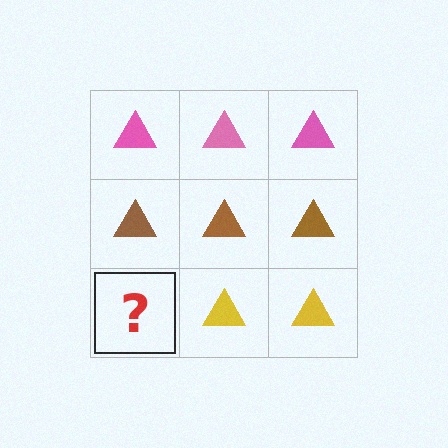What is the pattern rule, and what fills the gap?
The rule is that each row has a consistent color. The gap should be filled with a yellow triangle.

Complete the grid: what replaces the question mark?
The question mark should be replaced with a yellow triangle.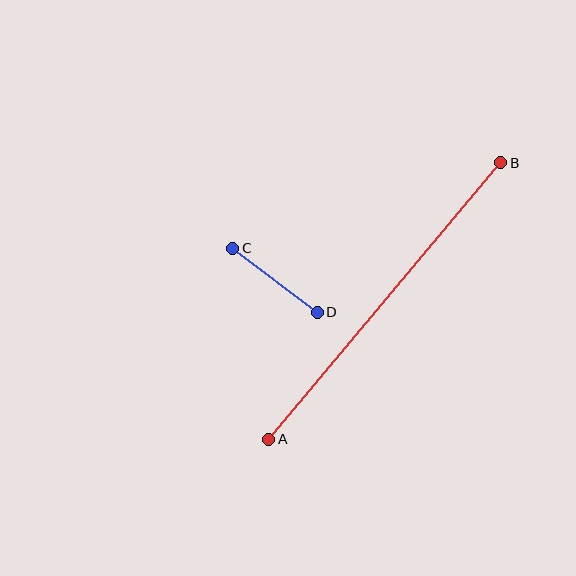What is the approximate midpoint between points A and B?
The midpoint is at approximately (385, 301) pixels.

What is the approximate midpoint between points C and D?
The midpoint is at approximately (275, 280) pixels.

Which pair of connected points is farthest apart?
Points A and B are farthest apart.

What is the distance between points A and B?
The distance is approximately 361 pixels.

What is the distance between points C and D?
The distance is approximately 106 pixels.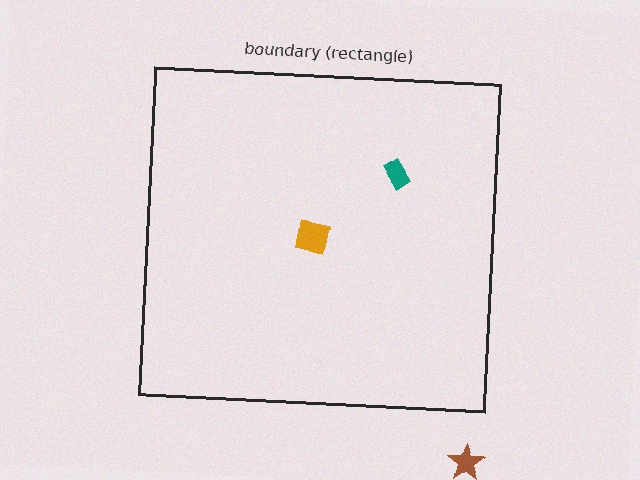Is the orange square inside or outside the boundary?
Inside.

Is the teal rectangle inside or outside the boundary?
Inside.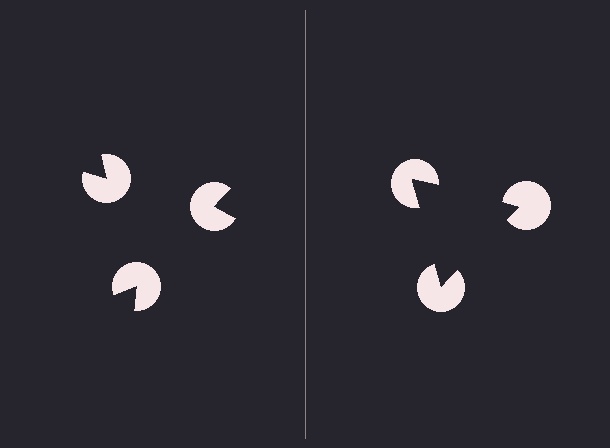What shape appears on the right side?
An illusory triangle.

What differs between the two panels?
The pac-man discs are positioned identically on both sides; only the wedge orientations differ. On the right they align to a triangle; on the left they are misaligned.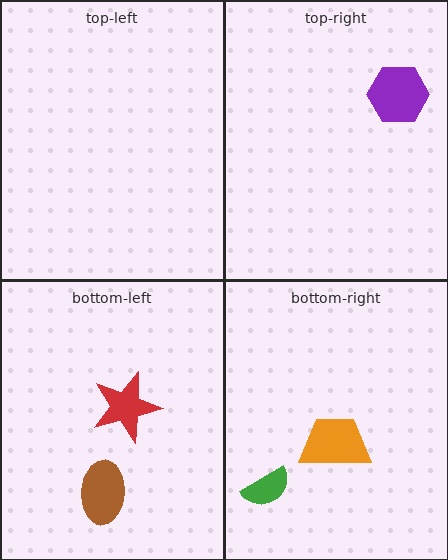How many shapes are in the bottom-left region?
2.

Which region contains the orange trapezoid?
The bottom-right region.